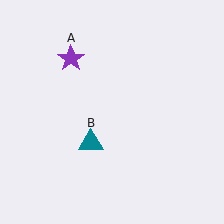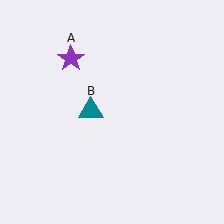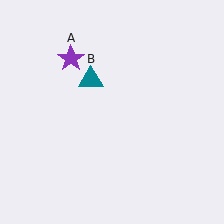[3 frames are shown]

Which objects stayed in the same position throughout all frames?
Purple star (object A) remained stationary.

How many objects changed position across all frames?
1 object changed position: teal triangle (object B).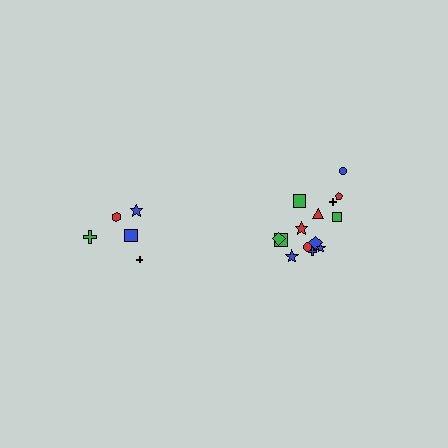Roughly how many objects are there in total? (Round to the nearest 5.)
Roughly 20 objects in total.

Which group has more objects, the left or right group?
The right group.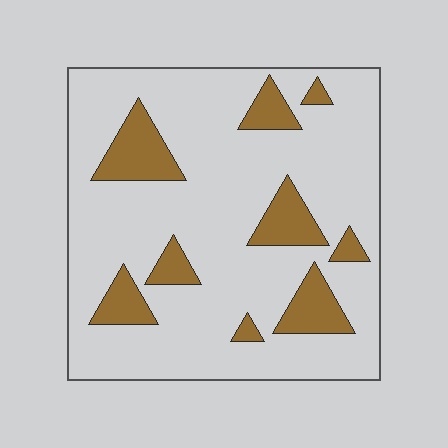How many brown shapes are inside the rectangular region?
9.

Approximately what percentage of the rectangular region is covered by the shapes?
Approximately 20%.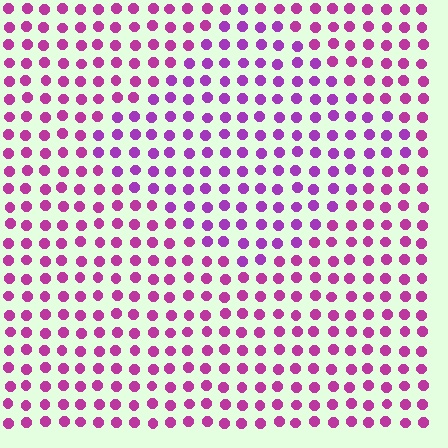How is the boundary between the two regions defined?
The boundary is defined purely by a slight shift in hue (about 24 degrees). Spacing, size, and orientation are identical on both sides.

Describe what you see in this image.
The image is filled with small magenta elements in a uniform arrangement. A diamond-shaped region is visible where the elements are tinted to a slightly different hue, forming a subtle color boundary.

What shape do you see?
I see a diamond.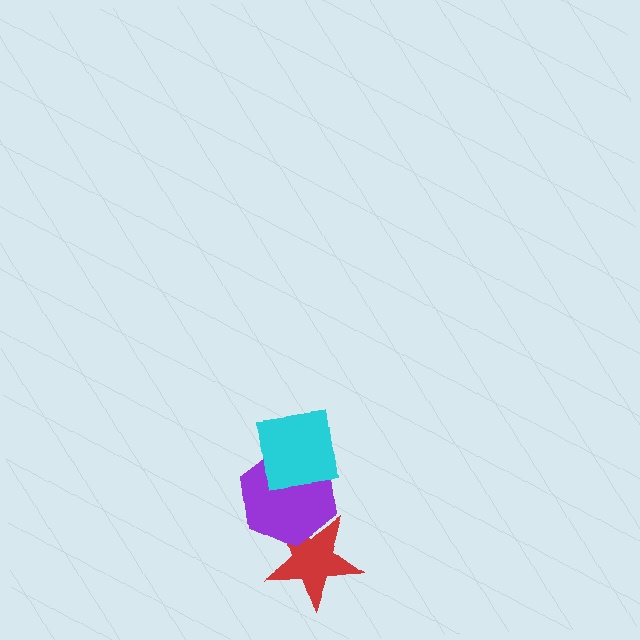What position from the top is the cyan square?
The cyan square is 1st from the top.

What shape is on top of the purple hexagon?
The cyan square is on top of the purple hexagon.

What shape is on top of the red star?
The purple hexagon is on top of the red star.